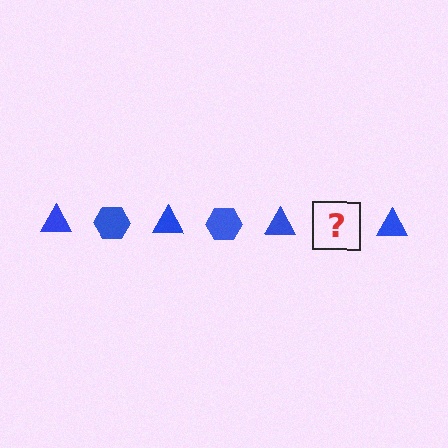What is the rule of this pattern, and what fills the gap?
The rule is that the pattern cycles through triangle, hexagon shapes in blue. The gap should be filled with a blue hexagon.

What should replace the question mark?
The question mark should be replaced with a blue hexagon.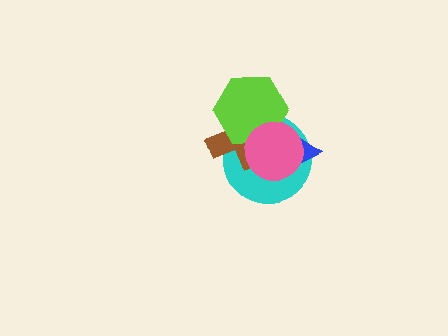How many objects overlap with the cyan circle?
4 objects overlap with the cyan circle.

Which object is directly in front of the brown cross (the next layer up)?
The lime hexagon is directly in front of the brown cross.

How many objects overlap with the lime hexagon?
4 objects overlap with the lime hexagon.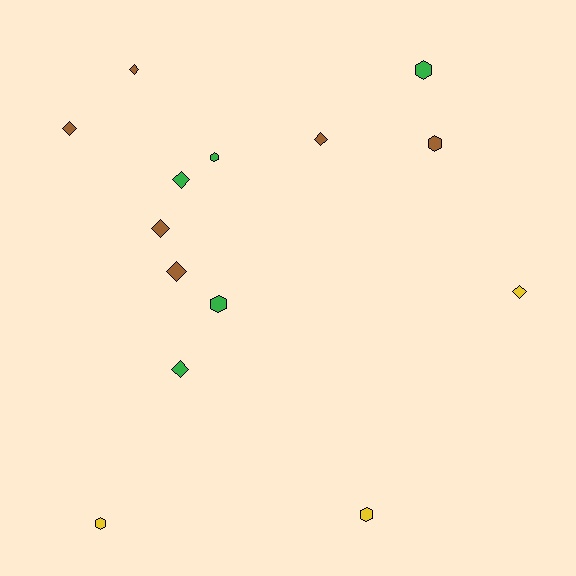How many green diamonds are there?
There are 2 green diamonds.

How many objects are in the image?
There are 14 objects.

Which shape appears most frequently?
Diamond, with 8 objects.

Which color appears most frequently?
Brown, with 6 objects.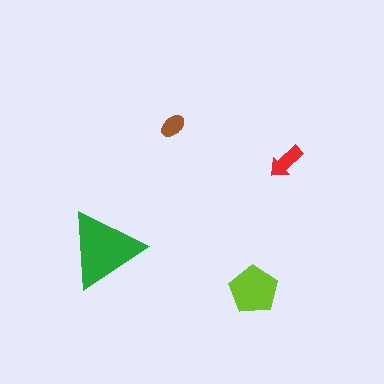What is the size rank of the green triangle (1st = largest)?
1st.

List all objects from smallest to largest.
The brown ellipse, the red arrow, the lime pentagon, the green triangle.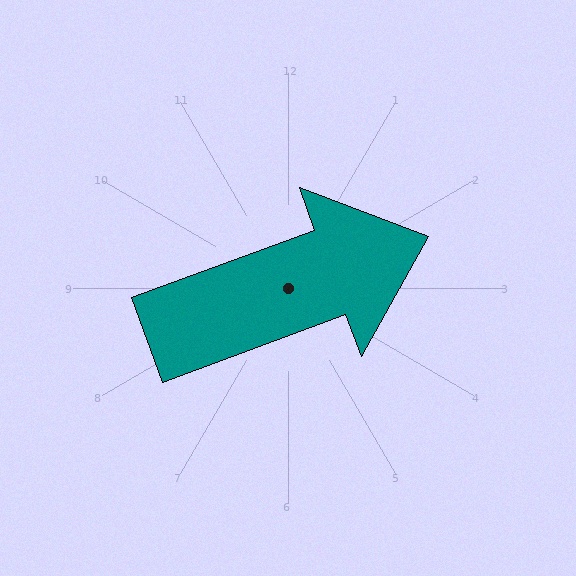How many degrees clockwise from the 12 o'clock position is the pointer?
Approximately 70 degrees.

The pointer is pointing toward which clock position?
Roughly 2 o'clock.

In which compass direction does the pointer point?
East.